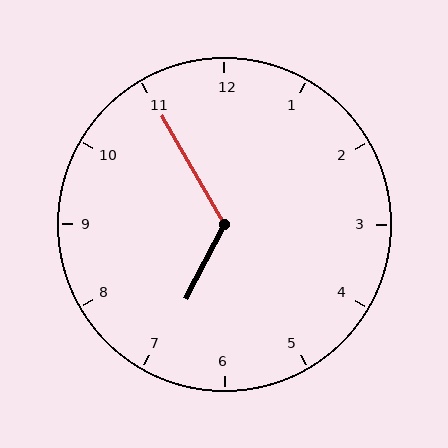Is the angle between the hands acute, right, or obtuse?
It is obtuse.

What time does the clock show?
6:55.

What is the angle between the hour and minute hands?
Approximately 122 degrees.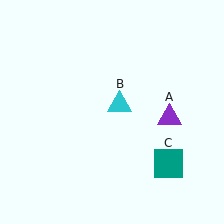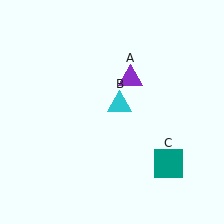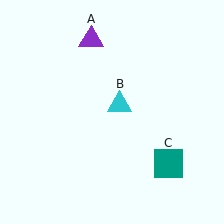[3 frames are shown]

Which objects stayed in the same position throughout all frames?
Cyan triangle (object B) and teal square (object C) remained stationary.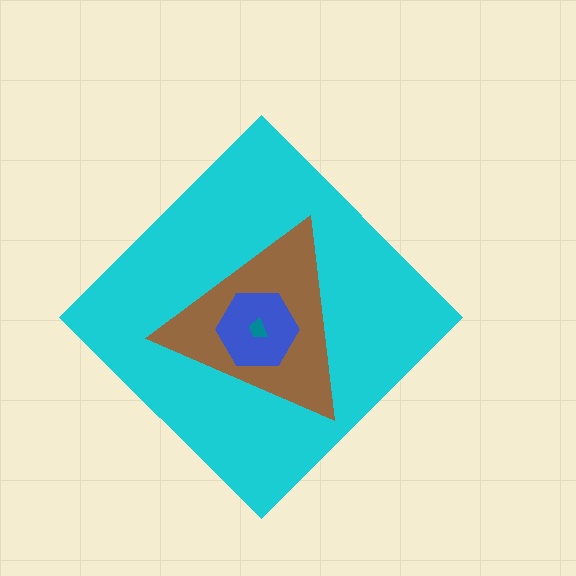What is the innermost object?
The teal trapezoid.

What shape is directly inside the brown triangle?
The blue hexagon.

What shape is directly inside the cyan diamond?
The brown triangle.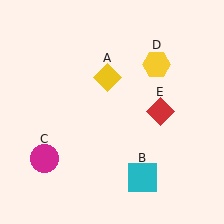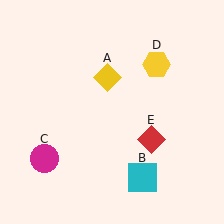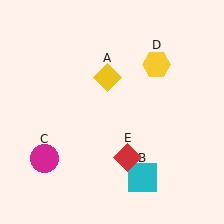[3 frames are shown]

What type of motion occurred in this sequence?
The red diamond (object E) rotated clockwise around the center of the scene.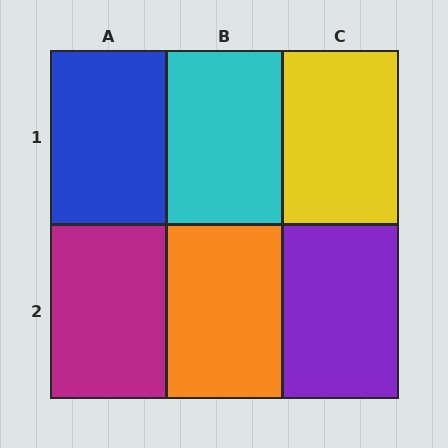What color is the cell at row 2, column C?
Purple.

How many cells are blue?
1 cell is blue.